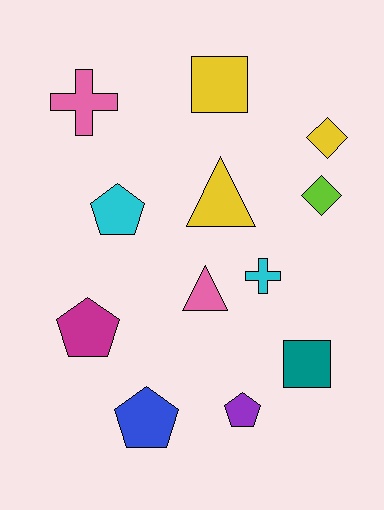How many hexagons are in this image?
There are no hexagons.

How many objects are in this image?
There are 12 objects.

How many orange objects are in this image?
There are no orange objects.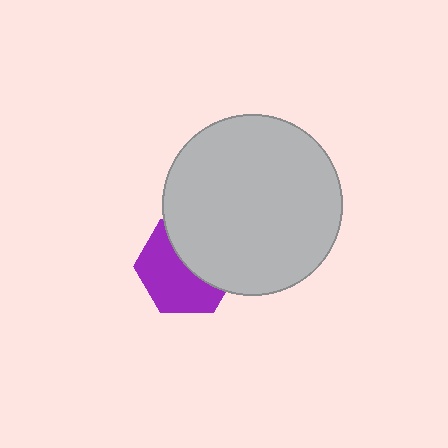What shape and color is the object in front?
The object in front is a light gray circle.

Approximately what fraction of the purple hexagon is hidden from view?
Roughly 45% of the purple hexagon is hidden behind the light gray circle.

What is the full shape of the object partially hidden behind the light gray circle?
The partially hidden object is a purple hexagon.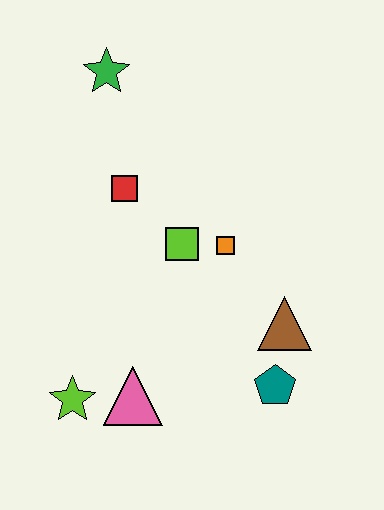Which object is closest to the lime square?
The orange square is closest to the lime square.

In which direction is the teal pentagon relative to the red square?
The teal pentagon is below the red square.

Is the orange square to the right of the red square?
Yes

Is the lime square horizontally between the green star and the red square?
No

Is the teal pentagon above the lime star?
Yes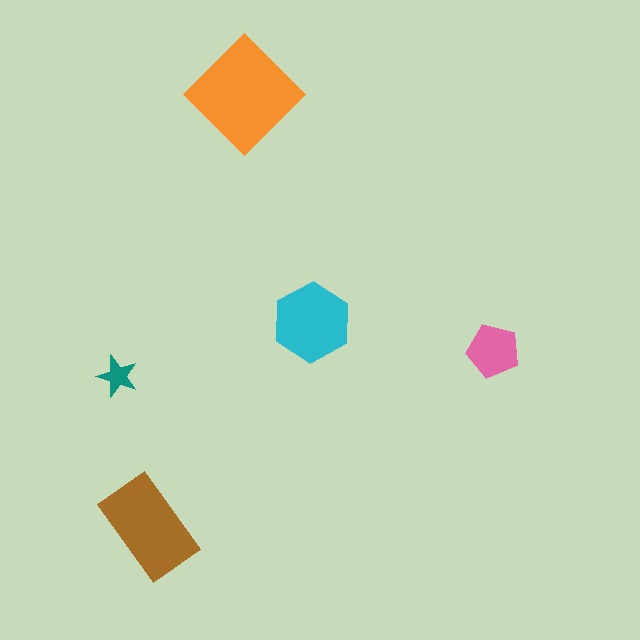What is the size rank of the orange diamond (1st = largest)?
1st.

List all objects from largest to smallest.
The orange diamond, the brown rectangle, the cyan hexagon, the pink pentagon, the teal star.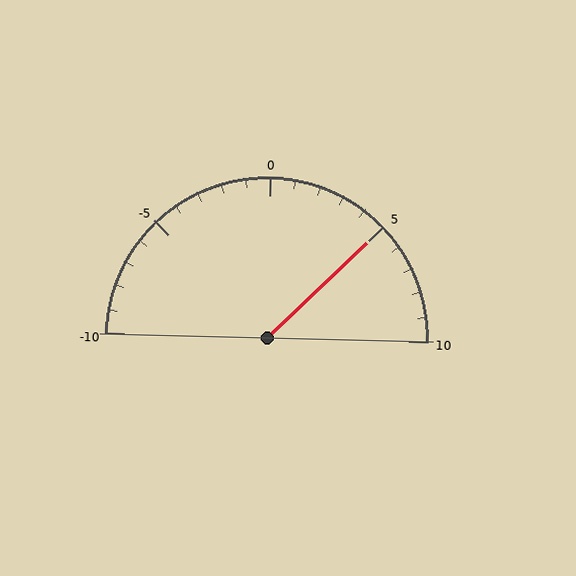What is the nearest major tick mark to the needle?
The nearest major tick mark is 5.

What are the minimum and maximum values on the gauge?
The gauge ranges from -10 to 10.